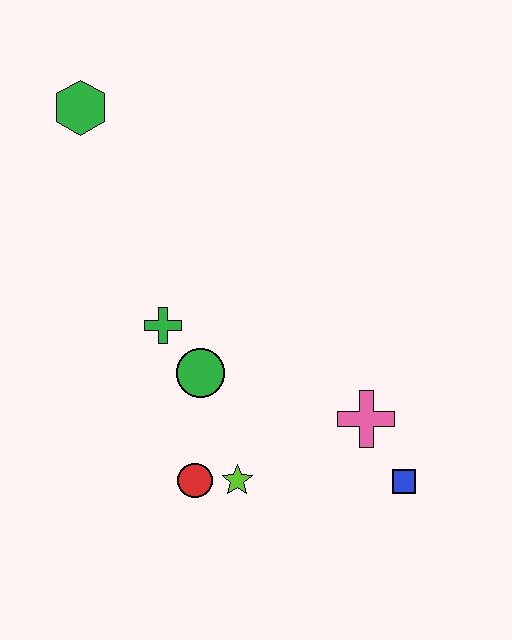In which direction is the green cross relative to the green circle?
The green cross is above the green circle.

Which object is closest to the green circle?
The green cross is closest to the green circle.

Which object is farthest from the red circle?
The green hexagon is farthest from the red circle.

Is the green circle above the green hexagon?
No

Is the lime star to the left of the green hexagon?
No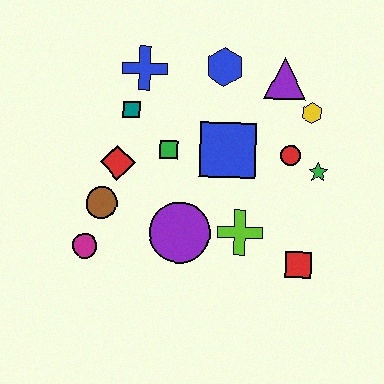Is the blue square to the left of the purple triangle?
Yes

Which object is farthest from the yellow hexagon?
The magenta circle is farthest from the yellow hexagon.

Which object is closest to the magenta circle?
The brown circle is closest to the magenta circle.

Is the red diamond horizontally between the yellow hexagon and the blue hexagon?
No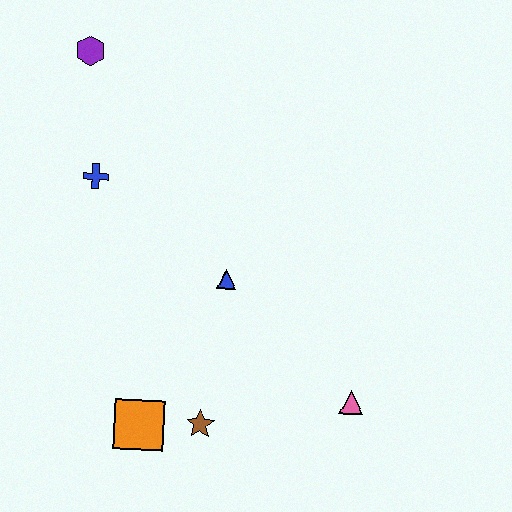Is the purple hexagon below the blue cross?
No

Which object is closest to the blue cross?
The purple hexagon is closest to the blue cross.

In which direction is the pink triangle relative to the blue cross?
The pink triangle is to the right of the blue cross.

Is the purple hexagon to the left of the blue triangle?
Yes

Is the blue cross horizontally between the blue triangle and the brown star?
No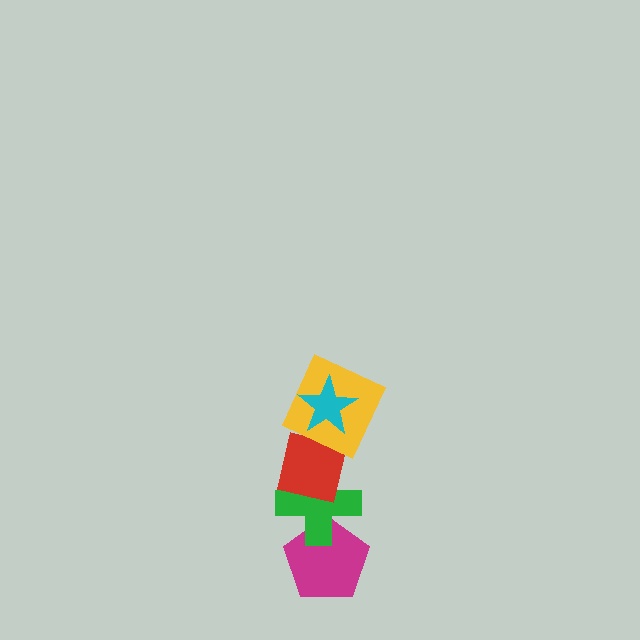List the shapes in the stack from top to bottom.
From top to bottom: the cyan star, the yellow square, the red square, the green cross, the magenta pentagon.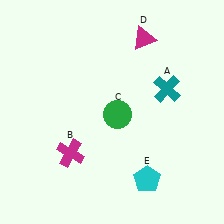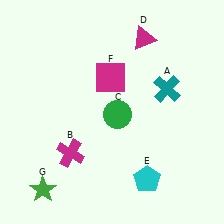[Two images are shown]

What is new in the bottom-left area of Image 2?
A green star (G) was added in the bottom-left area of Image 2.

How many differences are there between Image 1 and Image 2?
There are 2 differences between the two images.